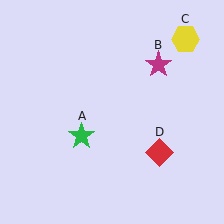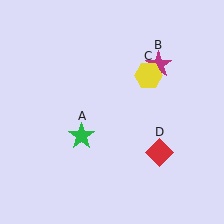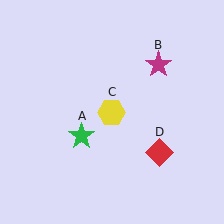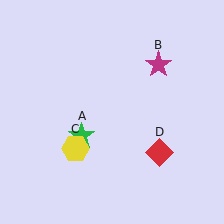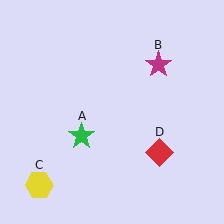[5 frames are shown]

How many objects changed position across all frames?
1 object changed position: yellow hexagon (object C).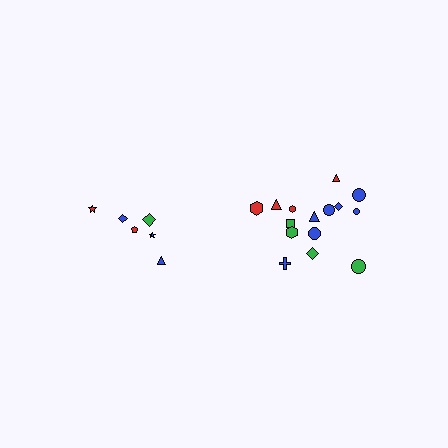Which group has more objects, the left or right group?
The right group.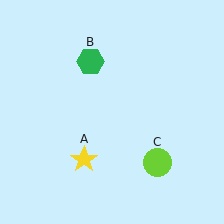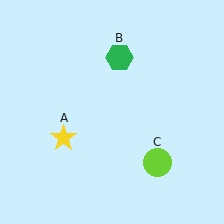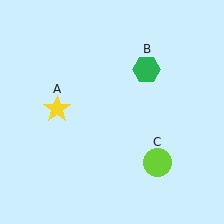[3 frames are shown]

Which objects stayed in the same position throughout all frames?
Lime circle (object C) remained stationary.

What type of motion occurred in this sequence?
The yellow star (object A), green hexagon (object B) rotated clockwise around the center of the scene.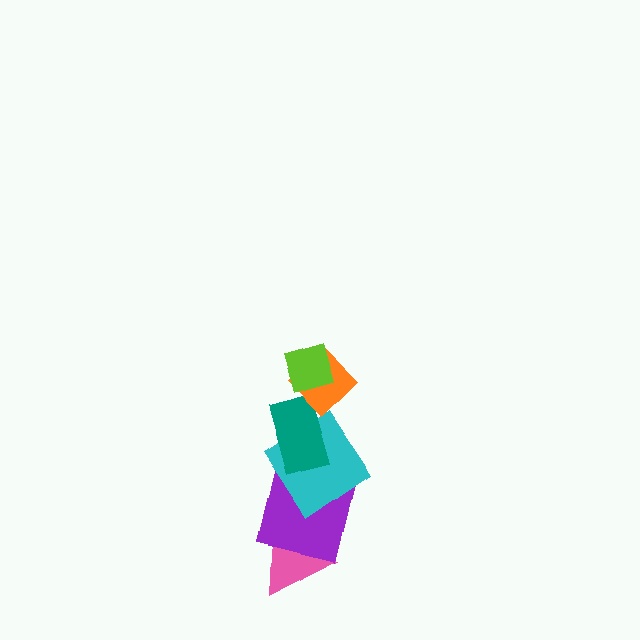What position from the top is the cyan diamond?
The cyan diamond is 4th from the top.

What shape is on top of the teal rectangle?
The orange diamond is on top of the teal rectangle.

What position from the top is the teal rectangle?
The teal rectangle is 3rd from the top.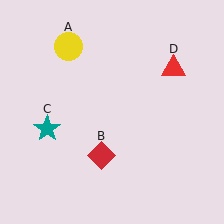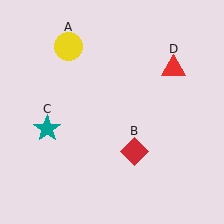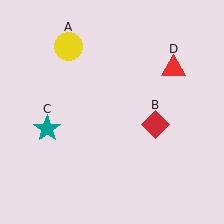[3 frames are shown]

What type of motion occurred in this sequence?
The red diamond (object B) rotated counterclockwise around the center of the scene.